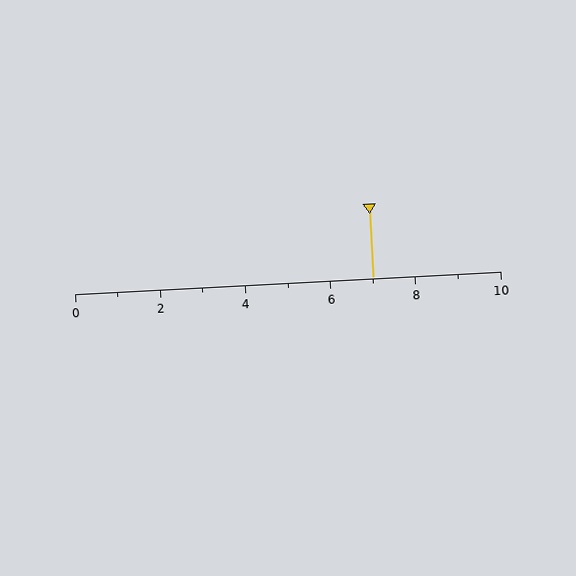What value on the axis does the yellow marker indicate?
The marker indicates approximately 7.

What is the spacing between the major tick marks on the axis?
The major ticks are spaced 2 apart.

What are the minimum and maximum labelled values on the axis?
The axis runs from 0 to 10.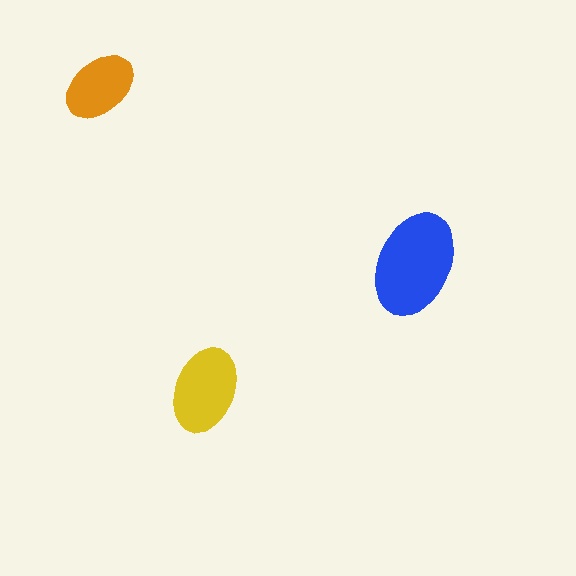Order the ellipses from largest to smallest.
the blue one, the yellow one, the orange one.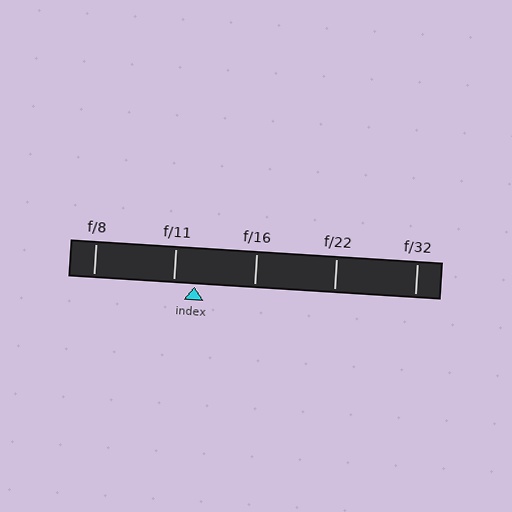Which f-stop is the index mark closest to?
The index mark is closest to f/11.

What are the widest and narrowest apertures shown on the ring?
The widest aperture shown is f/8 and the narrowest is f/32.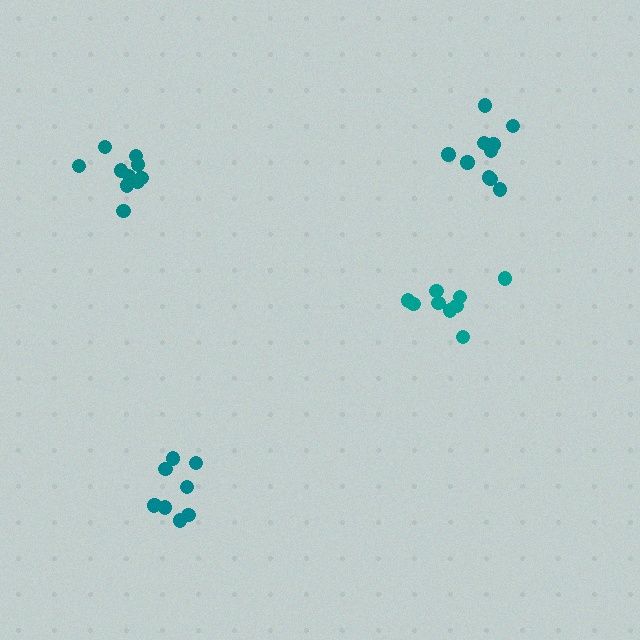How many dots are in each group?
Group 1: 9 dots, Group 2: 10 dots, Group 3: 9 dots, Group 4: 10 dots (38 total).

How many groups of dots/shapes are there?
There are 4 groups.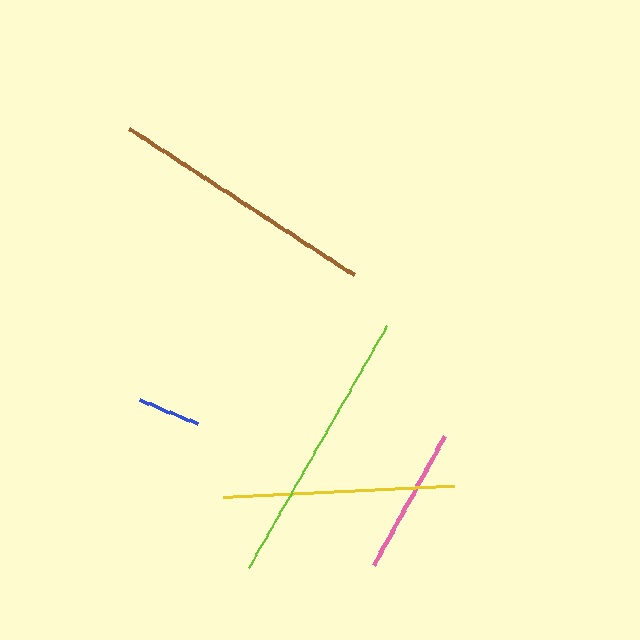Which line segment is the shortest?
The blue line is the shortest at approximately 63 pixels.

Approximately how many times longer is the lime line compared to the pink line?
The lime line is approximately 1.9 times the length of the pink line.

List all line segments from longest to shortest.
From longest to shortest: lime, brown, yellow, pink, blue.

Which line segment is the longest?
The lime line is the longest at approximately 279 pixels.